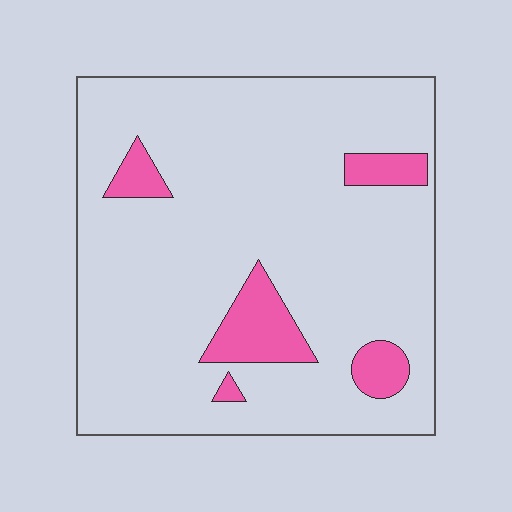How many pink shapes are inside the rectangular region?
5.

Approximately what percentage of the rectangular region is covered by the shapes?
Approximately 10%.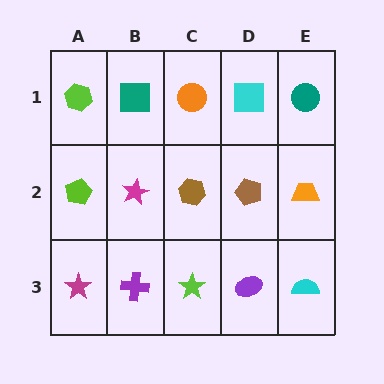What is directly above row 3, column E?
An orange trapezoid.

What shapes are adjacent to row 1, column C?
A brown hexagon (row 2, column C), a teal square (row 1, column B), a cyan square (row 1, column D).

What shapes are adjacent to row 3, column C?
A brown hexagon (row 2, column C), a purple cross (row 3, column B), a purple ellipse (row 3, column D).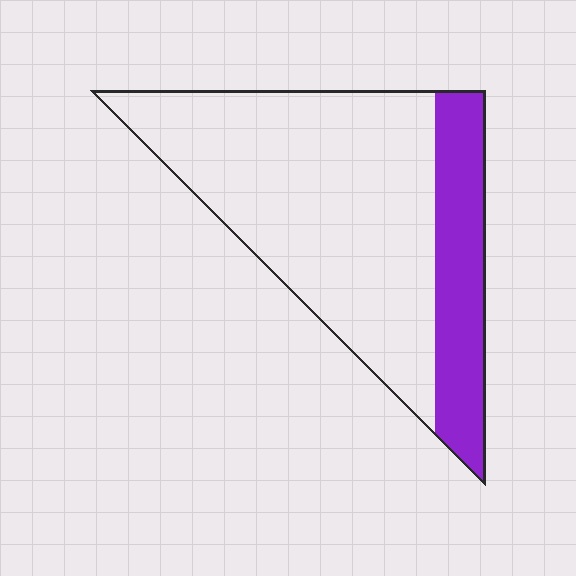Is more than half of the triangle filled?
No.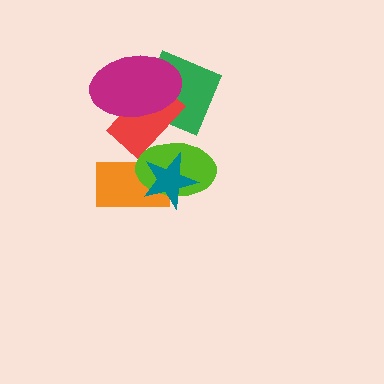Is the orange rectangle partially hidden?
Yes, it is partially covered by another shape.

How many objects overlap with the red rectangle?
3 objects overlap with the red rectangle.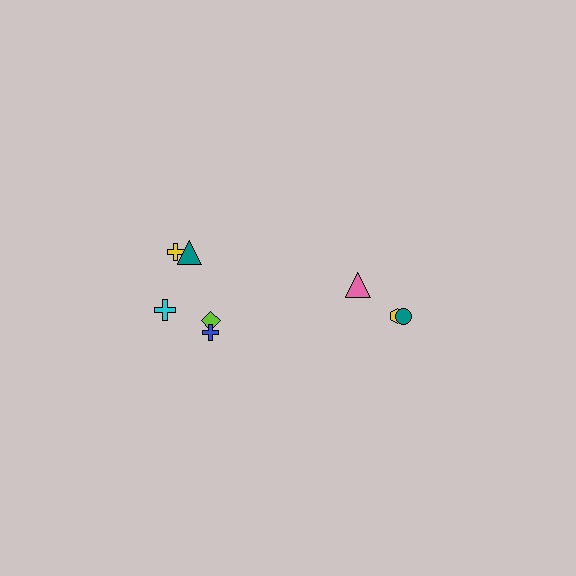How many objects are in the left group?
There are 5 objects.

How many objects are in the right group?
There are 3 objects.